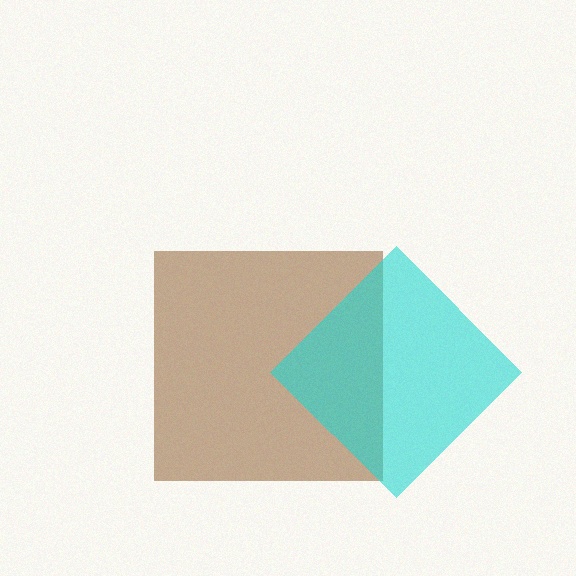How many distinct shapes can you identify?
There are 2 distinct shapes: a brown square, a cyan diamond.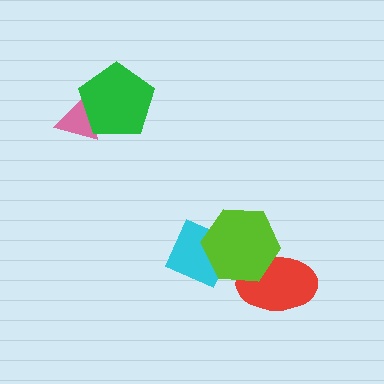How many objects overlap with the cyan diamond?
1 object overlaps with the cyan diamond.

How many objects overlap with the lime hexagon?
2 objects overlap with the lime hexagon.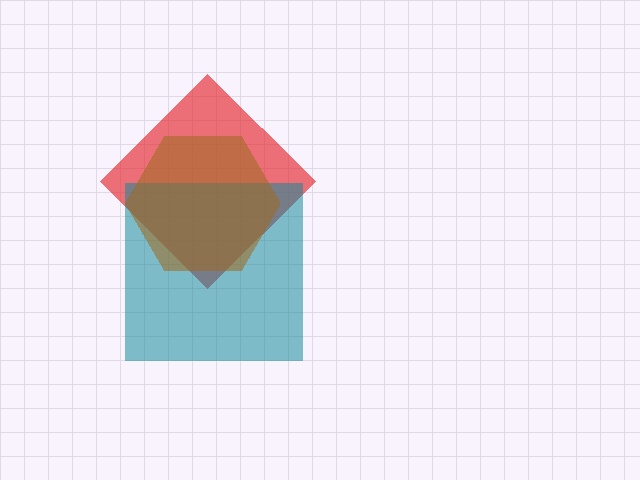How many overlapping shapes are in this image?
There are 3 overlapping shapes in the image.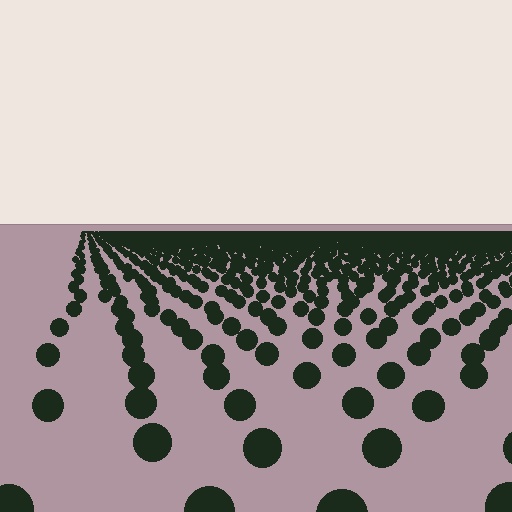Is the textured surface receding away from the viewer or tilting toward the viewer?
The surface is receding away from the viewer. Texture elements get smaller and denser toward the top.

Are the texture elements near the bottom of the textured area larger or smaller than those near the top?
Larger. Near the bottom, elements are closer to the viewer and appear at a bigger on-screen size.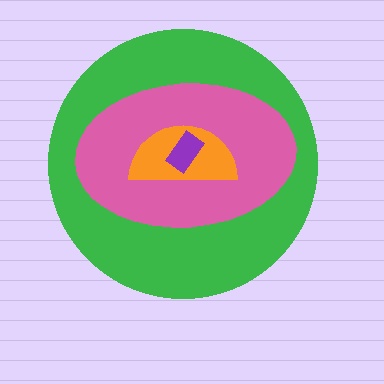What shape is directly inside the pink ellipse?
The orange semicircle.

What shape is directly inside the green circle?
The pink ellipse.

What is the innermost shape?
The purple rectangle.